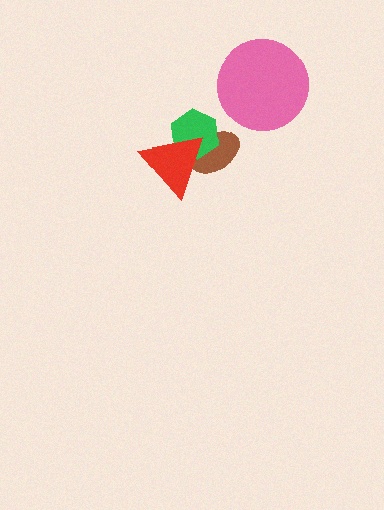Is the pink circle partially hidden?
No, no other shape covers it.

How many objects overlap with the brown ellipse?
2 objects overlap with the brown ellipse.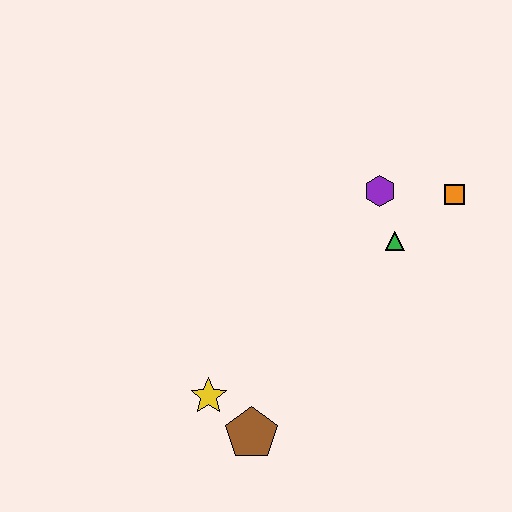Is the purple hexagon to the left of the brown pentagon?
No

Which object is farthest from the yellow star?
The orange square is farthest from the yellow star.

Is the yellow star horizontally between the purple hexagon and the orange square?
No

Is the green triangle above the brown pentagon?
Yes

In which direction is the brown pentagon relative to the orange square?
The brown pentagon is below the orange square.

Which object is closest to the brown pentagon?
The yellow star is closest to the brown pentagon.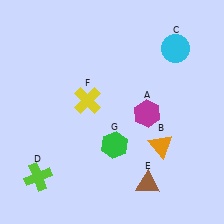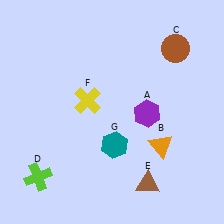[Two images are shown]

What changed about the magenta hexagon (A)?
In Image 1, A is magenta. In Image 2, it changed to purple.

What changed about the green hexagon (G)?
In Image 1, G is green. In Image 2, it changed to teal.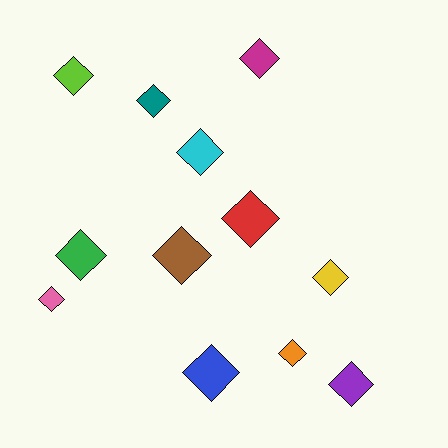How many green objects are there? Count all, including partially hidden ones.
There is 1 green object.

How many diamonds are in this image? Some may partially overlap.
There are 12 diamonds.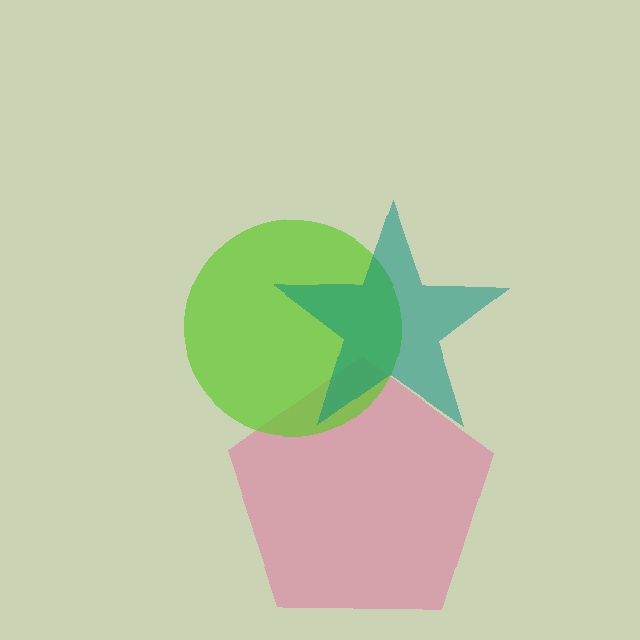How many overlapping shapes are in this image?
There are 3 overlapping shapes in the image.